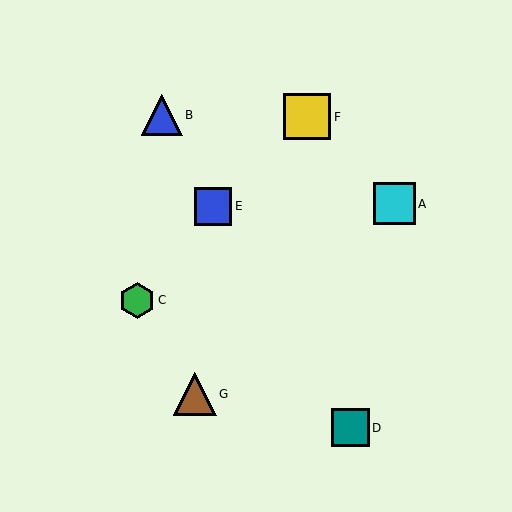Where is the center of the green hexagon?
The center of the green hexagon is at (137, 300).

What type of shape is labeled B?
Shape B is a blue triangle.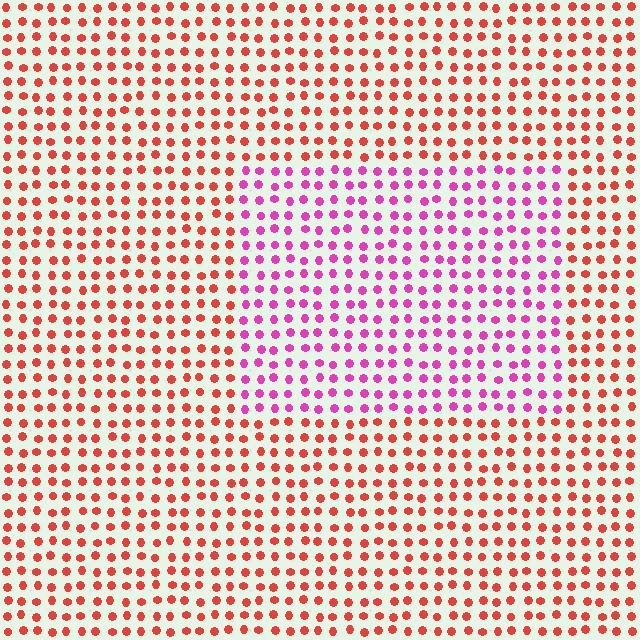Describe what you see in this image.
The image is filled with small red elements in a uniform arrangement. A rectangle-shaped region is visible where the elements are tinted to a slightly different hue, forming a subtle color boundary.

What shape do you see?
I see a rectangle.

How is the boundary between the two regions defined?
The boundary is defined purely by a slight shift in hue (about 47 degrees). Spacing, size, and orientation are identical on both sides.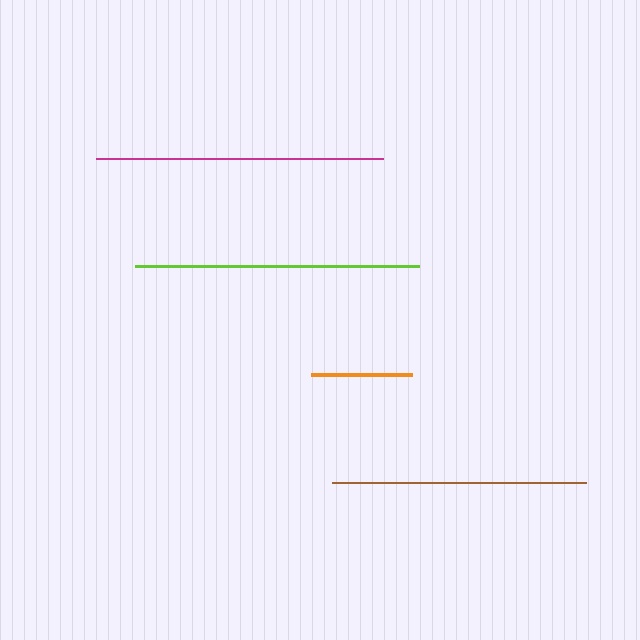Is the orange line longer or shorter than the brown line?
The brown line is longer than the orange line.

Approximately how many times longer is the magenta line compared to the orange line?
The magenta line is approximately 2.8 times the length of the orange line.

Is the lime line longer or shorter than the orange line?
The lime line is longer than the orange line.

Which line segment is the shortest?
The orange line is the shortest at approximately 101 pixels.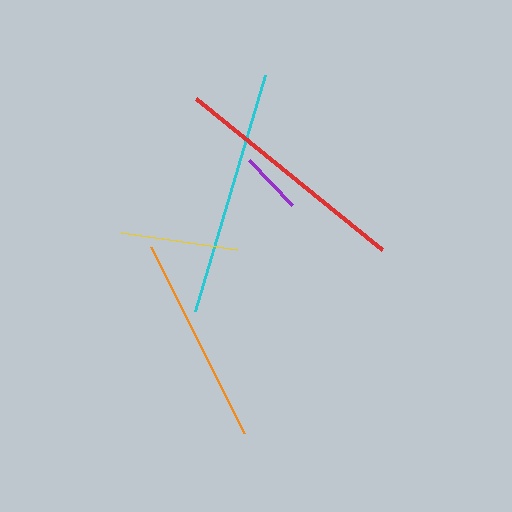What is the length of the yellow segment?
The yellow segment is approximately 117 pixels long.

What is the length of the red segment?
The red segment is approximately 239 pixels long.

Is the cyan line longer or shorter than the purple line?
The cyan line is longer than the purple line.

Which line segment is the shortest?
The purple line is the shortest at approximately 62 pixels.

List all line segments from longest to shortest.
From longest to shortest: cyan, red, orange, yellow, purple.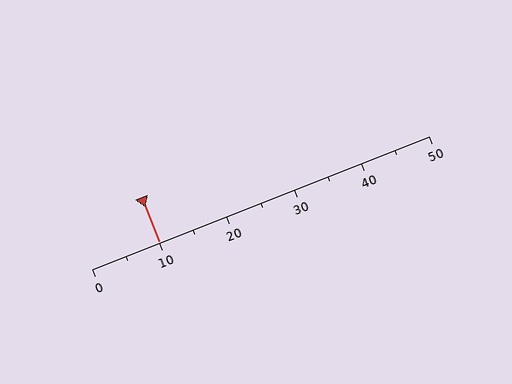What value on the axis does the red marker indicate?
The marker indicates approximately 10.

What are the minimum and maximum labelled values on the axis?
The axis runs from 0 to 50.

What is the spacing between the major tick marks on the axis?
The major ticks are spaced 10 apart.